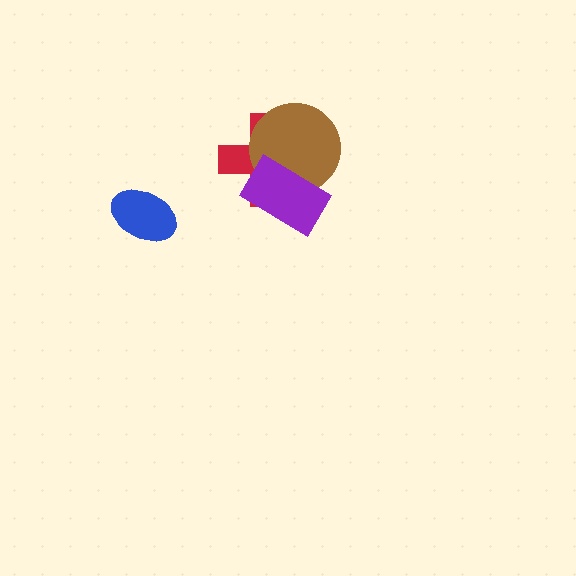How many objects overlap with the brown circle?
2 objects overlap with the brown circle.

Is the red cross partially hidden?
Yes, it is partially covered by another shape.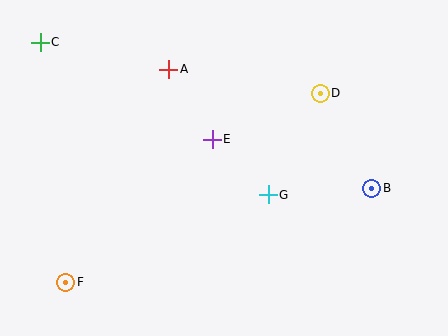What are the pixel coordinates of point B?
Point B is at (372, 188).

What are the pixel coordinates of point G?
Point G is at (268, 195).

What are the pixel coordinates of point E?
Point E is at (212, 139).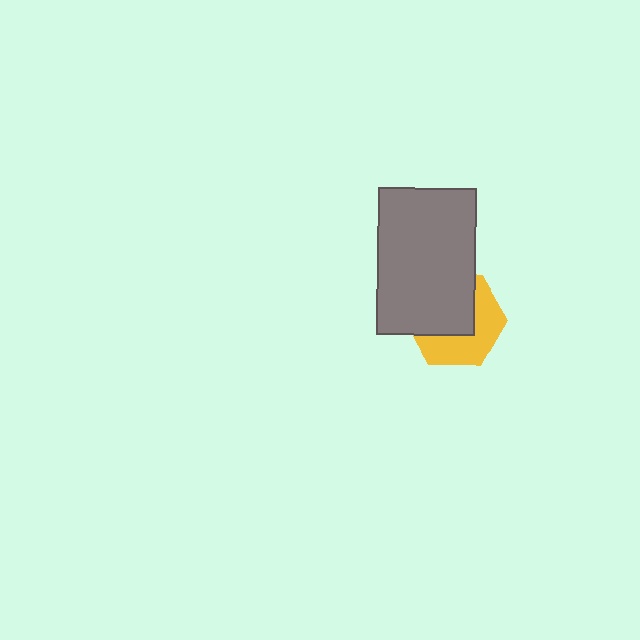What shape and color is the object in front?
The object in front is a gray rectangle.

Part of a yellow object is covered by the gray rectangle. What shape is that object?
It is a hexagon.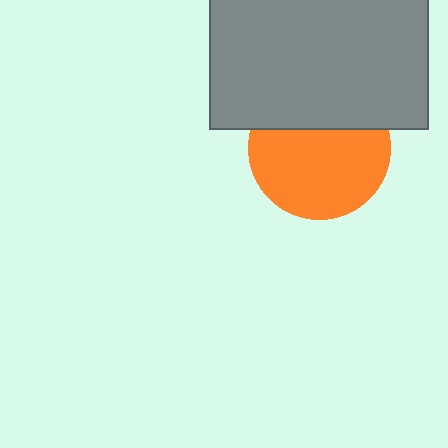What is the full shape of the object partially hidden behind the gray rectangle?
The partially hidden object is an orange circle.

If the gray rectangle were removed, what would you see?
You would see the complete orange circle.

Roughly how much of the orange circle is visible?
Most of it is visible (roughly 66%).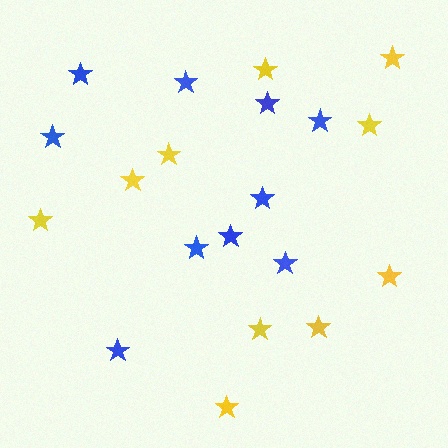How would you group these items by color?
There are 2 groups: one group of yellow stars (10) and one group of blue stars (10).